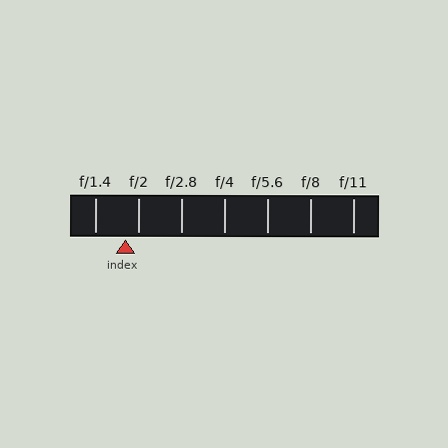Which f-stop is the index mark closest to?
The index mark is closest to f/2.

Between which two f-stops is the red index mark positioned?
The index mark is between f/1.4 and f/2.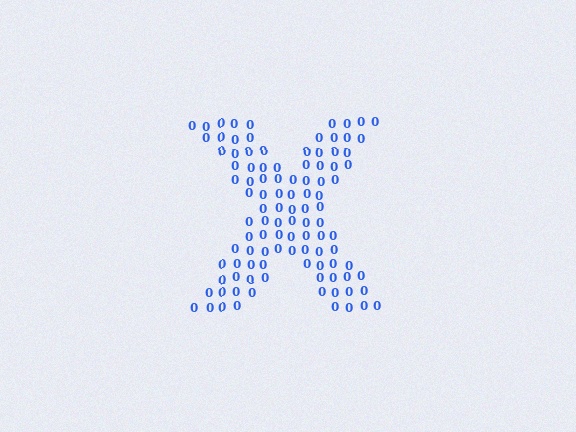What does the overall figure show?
The overall figure shows the letter X.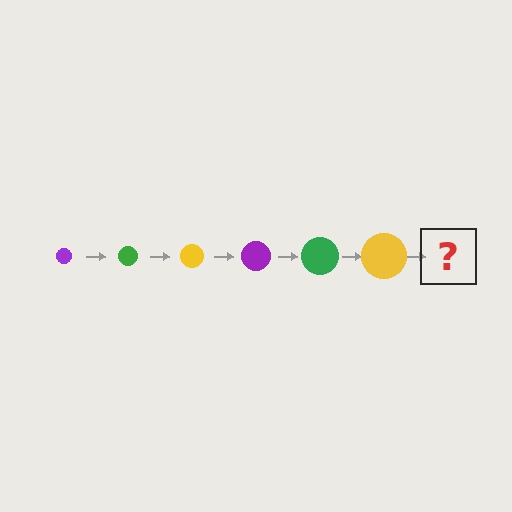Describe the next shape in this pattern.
It should be a purple circle, larger than the previous one.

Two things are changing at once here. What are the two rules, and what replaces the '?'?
The two rules are that the circle grows larger each step and the color cycles through purple, green, and yellow. The '?' should be a purple circle, larger than the previous one.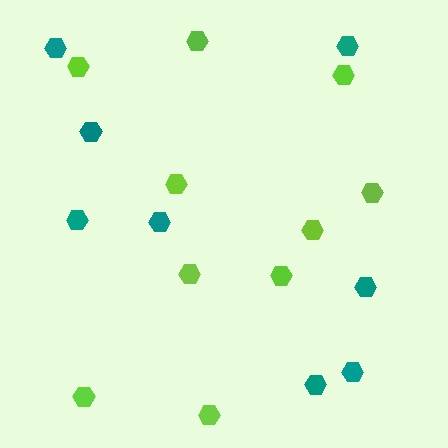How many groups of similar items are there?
There are 2 groups: one group of lime hexagons (10) and one group of teal hexagons (8).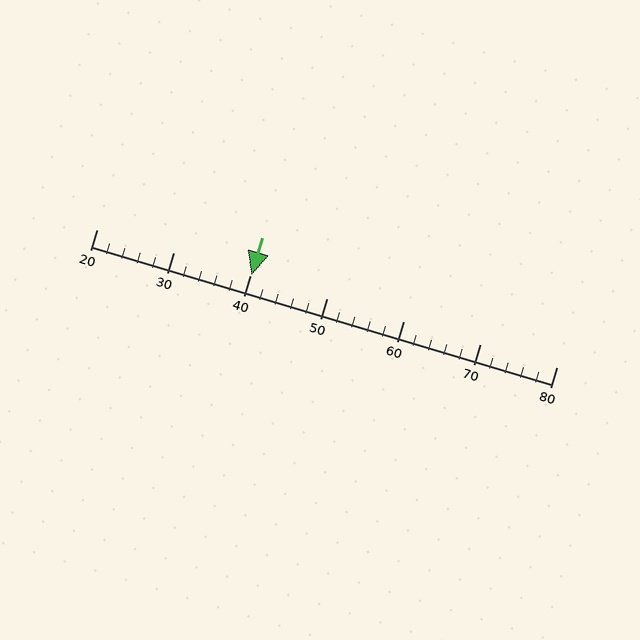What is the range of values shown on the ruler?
The ruler shows values from 20 to 80.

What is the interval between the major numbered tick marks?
The major tick marks are spaced 10 units apart.